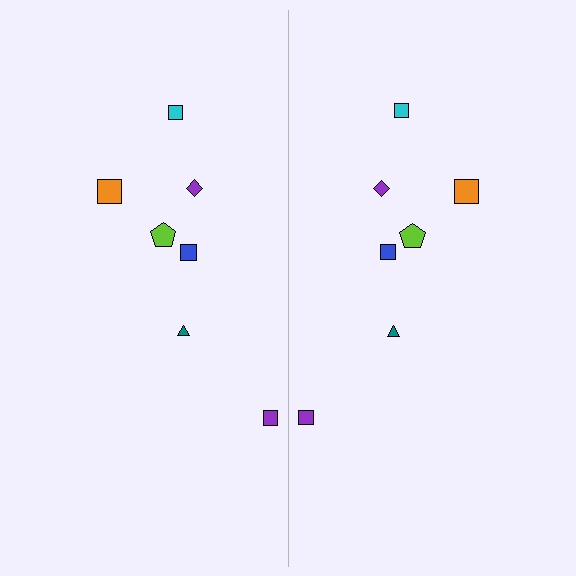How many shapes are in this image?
There are 14 shapes in this image.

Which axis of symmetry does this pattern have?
The pattern has a vertical axis of symmetry running through the center of the image.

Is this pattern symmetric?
Yes, this pattern has bilateral (reflection) symmetry.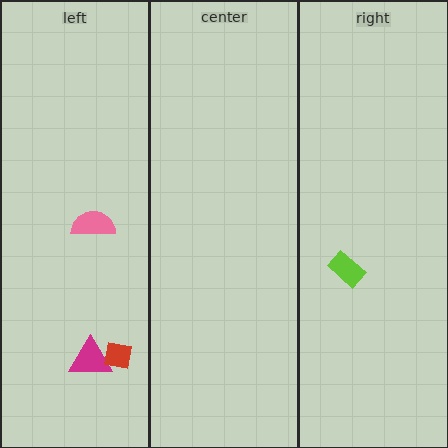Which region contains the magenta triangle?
The left region.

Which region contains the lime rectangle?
The right region.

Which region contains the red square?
The left region.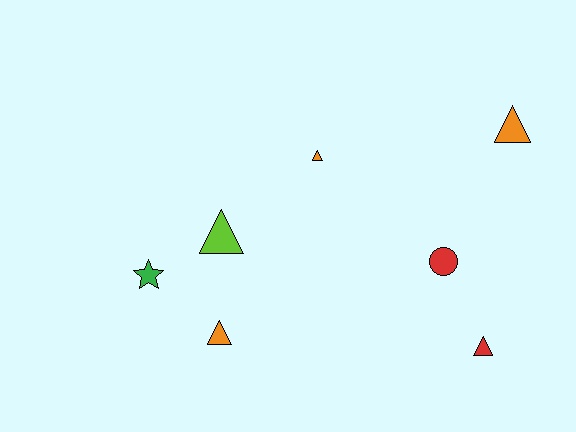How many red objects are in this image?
There are 2 red objects.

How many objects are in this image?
There are 7 objects.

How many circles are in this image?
There is 1 circle.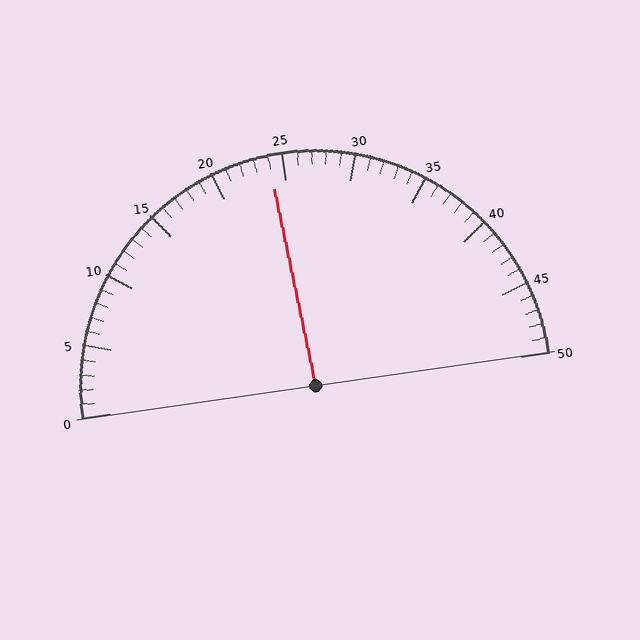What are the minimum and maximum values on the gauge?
The gauge ranges from 0 to 50.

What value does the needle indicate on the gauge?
The needle indicates approximately 24.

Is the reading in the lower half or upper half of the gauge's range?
The reading is in the lower half of the range (0 to 50).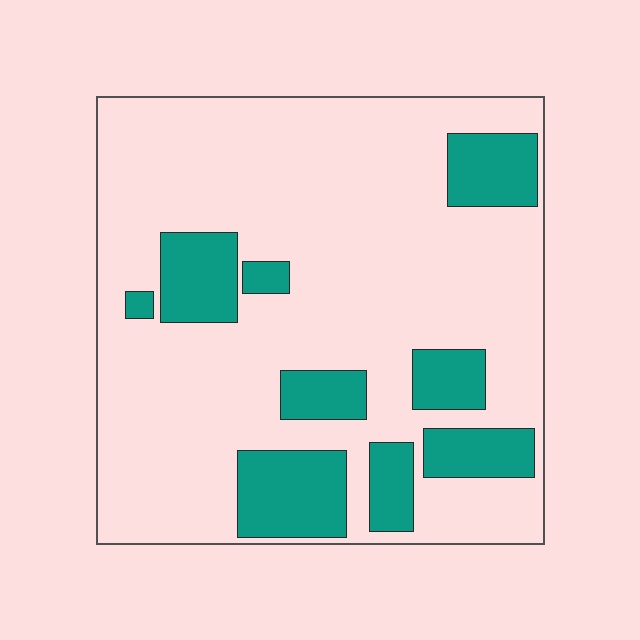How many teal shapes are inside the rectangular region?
9.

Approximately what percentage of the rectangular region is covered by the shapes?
Approximately 20%.